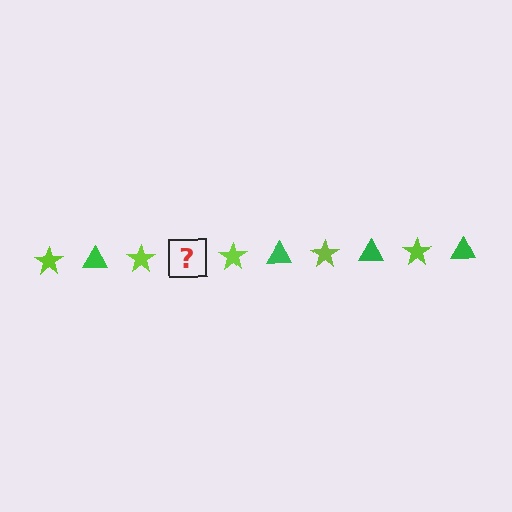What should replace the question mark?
The question mark should be replaced with a green triangle.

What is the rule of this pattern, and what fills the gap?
The rule is that the pattern alternates between lime star and green triangle. The gap should be filled with a green triangle.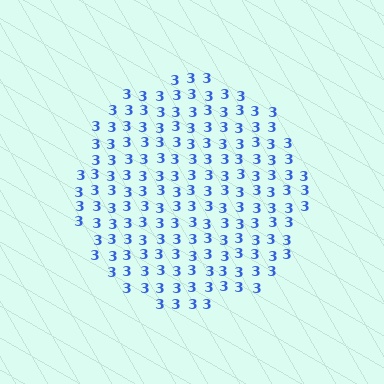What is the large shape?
The large shape is a circle.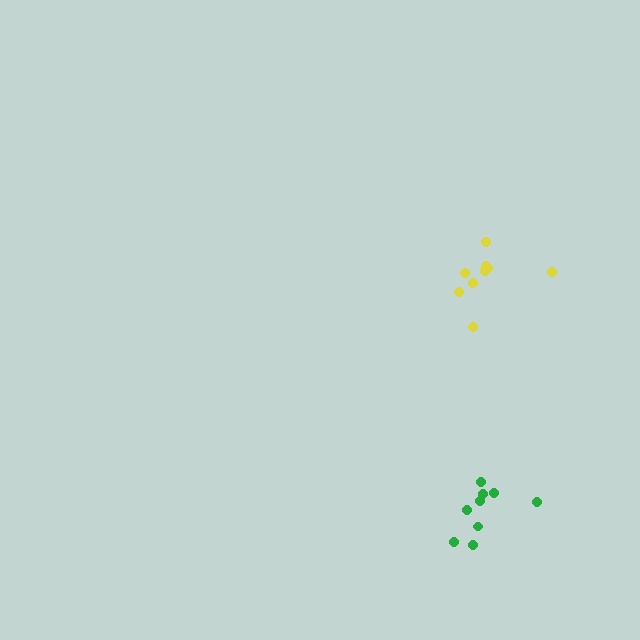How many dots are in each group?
Group 1: 9 dots, Group 2: 9 dots (18 total).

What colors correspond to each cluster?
The clusters are colored: green, yellow.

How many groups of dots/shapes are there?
There are 2 groups.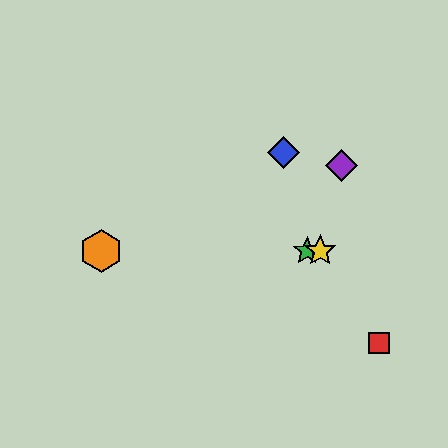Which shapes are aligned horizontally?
The green star, the yellow star, the orange hexagon are aligned horizontally.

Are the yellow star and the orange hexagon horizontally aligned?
Yes, both are at y≈251.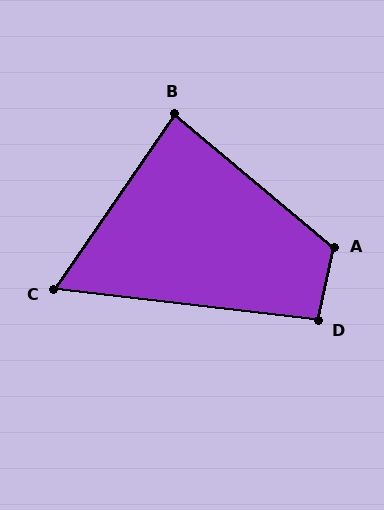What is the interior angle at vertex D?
Approximately 96 degrees (obtuse).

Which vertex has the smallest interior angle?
C, at approximately 62 degrees.